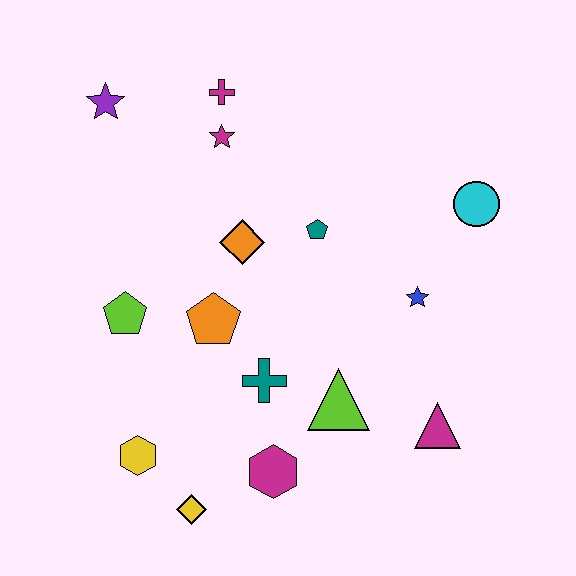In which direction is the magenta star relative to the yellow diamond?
The magenta star is above the yellow diamond.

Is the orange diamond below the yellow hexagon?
No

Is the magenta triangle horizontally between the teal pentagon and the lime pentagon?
No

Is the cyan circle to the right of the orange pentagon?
Yes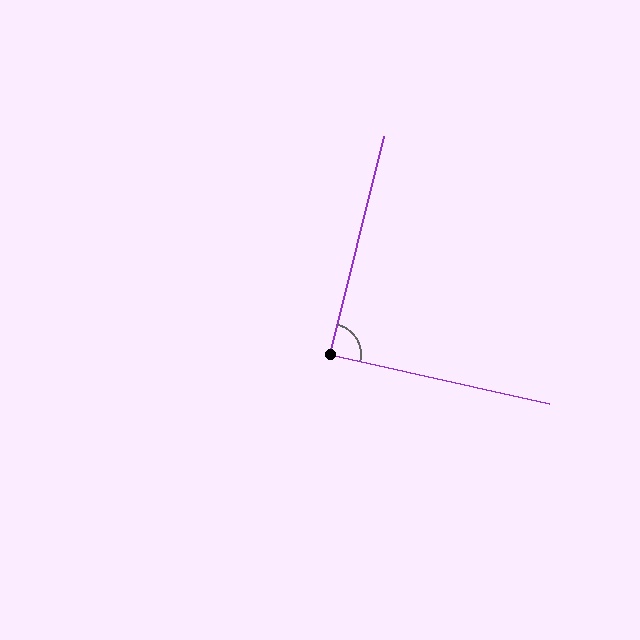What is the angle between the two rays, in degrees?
Approximately 89 degrees.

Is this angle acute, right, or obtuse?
It is approximately a right angle.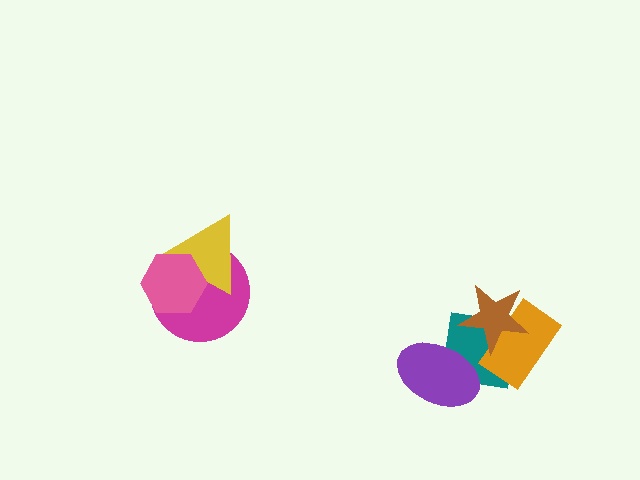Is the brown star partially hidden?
No, no other shape covers it.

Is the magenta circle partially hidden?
Yes, it is partially covered by another shape.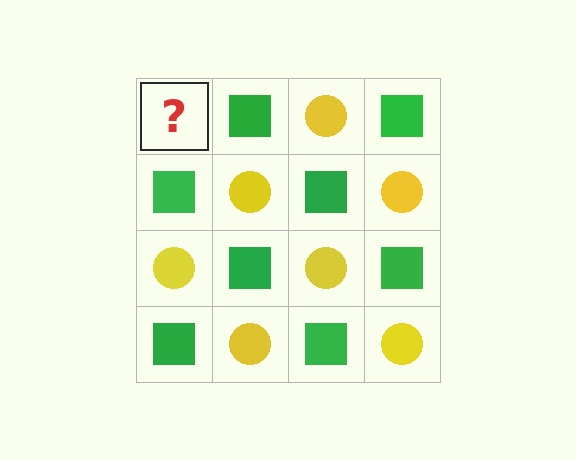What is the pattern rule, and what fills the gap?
The rule is that it alternates yellow circle and green square in a checkerboard pattern. The gap should be filled with a yellow circle.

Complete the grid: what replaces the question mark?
The question mark should be replaced with a yellow circle.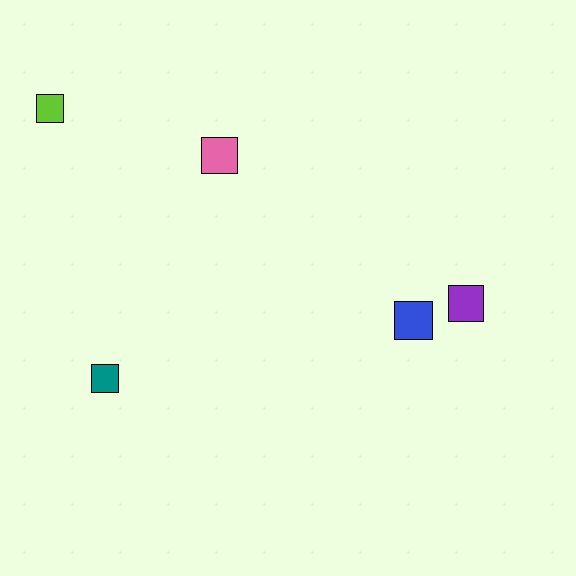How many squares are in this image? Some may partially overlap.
There are 5 squares.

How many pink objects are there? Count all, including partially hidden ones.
There is 1 pink object.